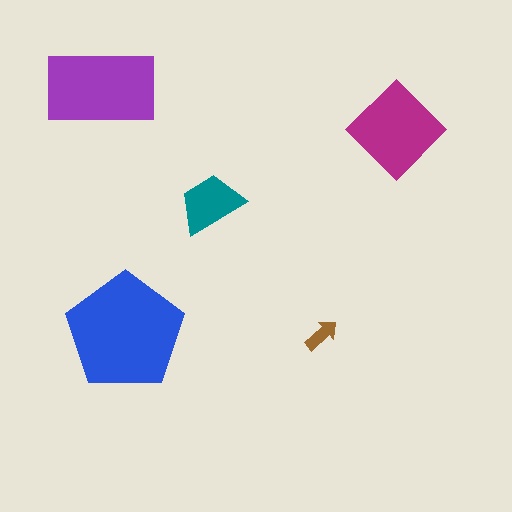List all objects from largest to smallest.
The blue pentagon, the purple rectangle, the magenta diamond, the teal trapezoid, the brown arrow.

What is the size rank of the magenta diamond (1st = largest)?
3rd.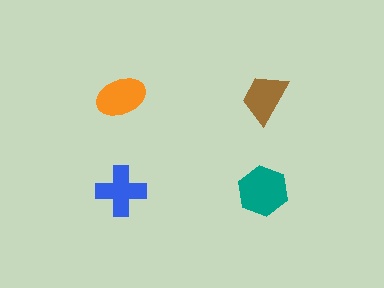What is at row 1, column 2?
A brown trapezoid.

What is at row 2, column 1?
A blue cross.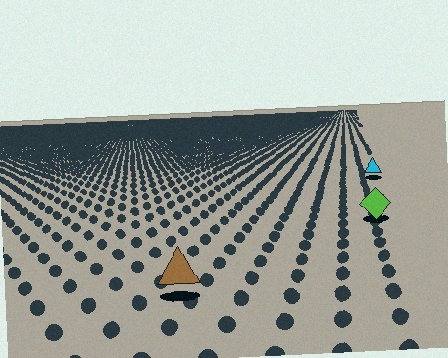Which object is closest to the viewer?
The brown triangle is closest. The texture marks near it are larger and more spread out.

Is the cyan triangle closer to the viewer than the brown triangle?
No. The brown triangle is closer — you can tell from the texture gradient: the ground texture is coarser near it.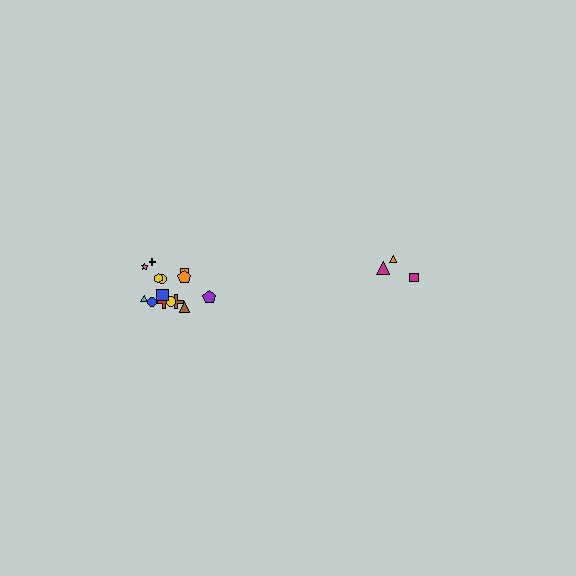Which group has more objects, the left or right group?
The left group.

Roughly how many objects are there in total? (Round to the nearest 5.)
Roughly 20 objects in total.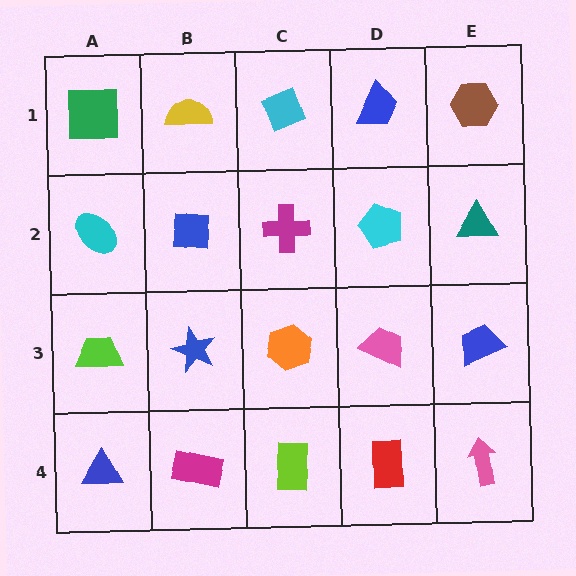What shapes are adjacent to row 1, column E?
A teal triangle (row 2, column E), a blue trapezoid (row 1, column D).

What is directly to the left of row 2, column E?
A cyan pentagon.